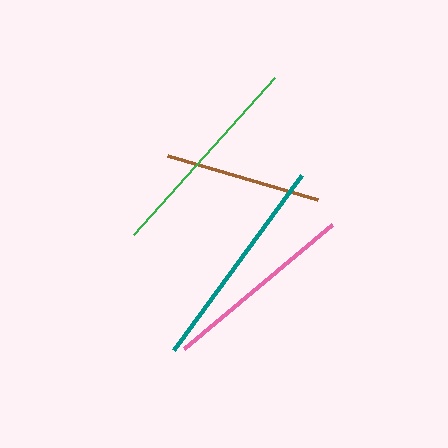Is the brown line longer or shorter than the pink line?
The pink line is longer than the brown line.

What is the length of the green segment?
The green segment is approximately 211 pixels long.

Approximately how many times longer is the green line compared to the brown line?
The green line is approximately 1.3 times the length of the brown line.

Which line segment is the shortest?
The brown line is the shortest at approximately 156 pixels.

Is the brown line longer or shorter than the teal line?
The teal line is longer than the brown line.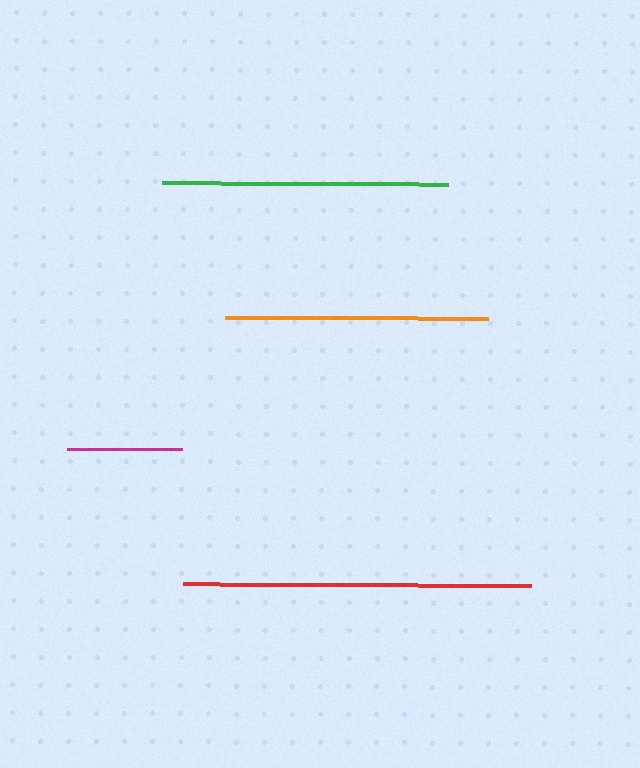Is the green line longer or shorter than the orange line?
The green line is longer than the orange line.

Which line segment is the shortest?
The magenta line is the shortest at approximately 115 pixels.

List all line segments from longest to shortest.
From longest to shortest: red, green, orange, magenta.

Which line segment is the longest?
The red line is the longest at approximately 348 pixels.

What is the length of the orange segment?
The orange segment is approximately 263 pixels long.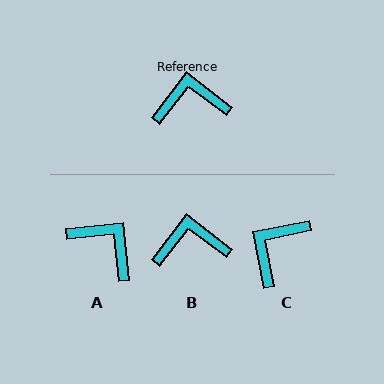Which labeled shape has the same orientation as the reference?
B.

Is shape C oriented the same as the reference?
No, it is off by about 49 degrees.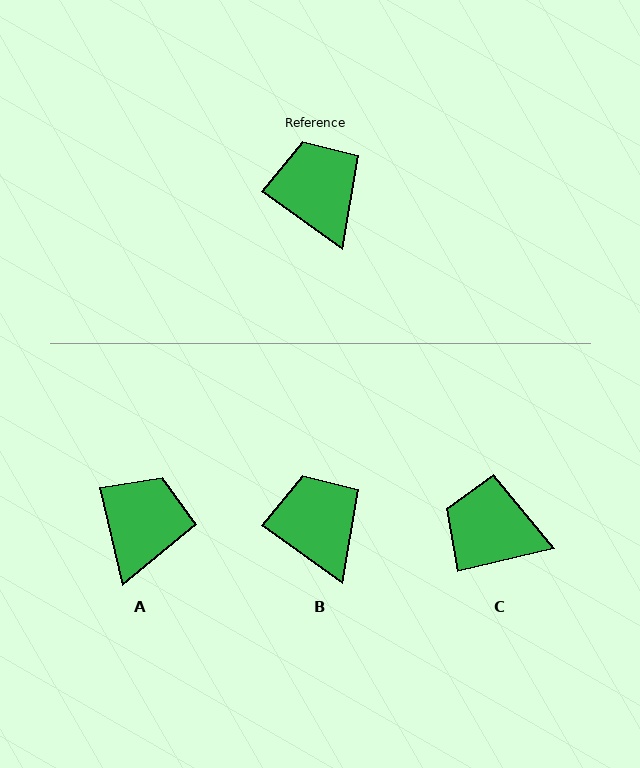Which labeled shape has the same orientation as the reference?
B.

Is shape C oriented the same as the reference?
No, it is off by about 49 degrees.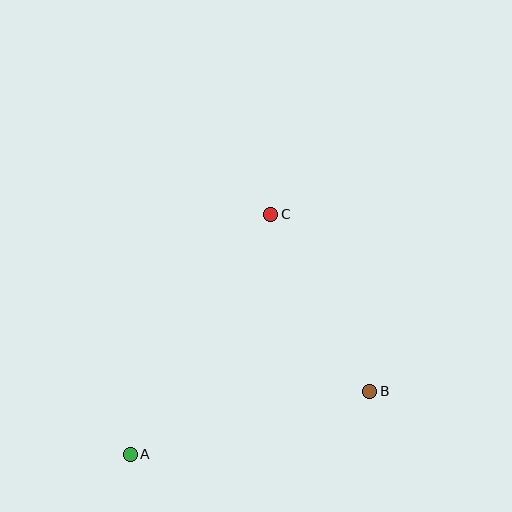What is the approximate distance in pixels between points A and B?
The distance between A and B is approximately 248 pixels.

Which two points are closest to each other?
Points B and C are closest to each other.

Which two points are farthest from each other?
Points A and C are farthest from each other.